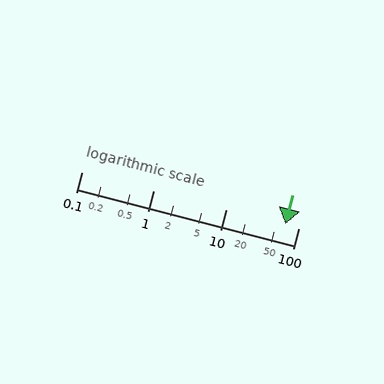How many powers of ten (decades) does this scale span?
The scale spans 3 decades, from 0.1 to 100.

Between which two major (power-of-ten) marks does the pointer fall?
The pointer is between 10 and 100.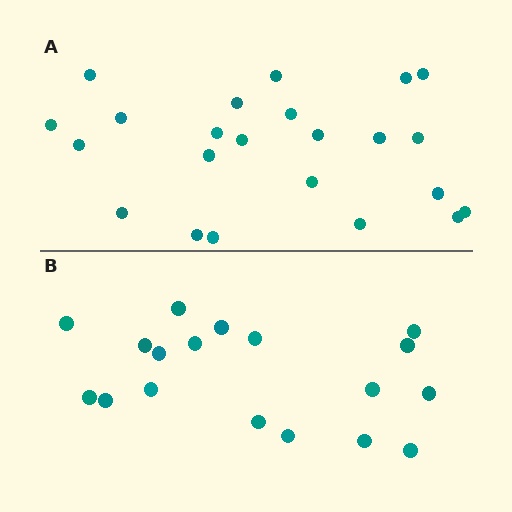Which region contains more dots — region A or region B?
Region A (the top region) has more dots.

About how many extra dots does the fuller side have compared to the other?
Region A has about 5 more dots than region B.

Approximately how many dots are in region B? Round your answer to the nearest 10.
About 20 dots. (The exact count is 18, which rounds to 20.)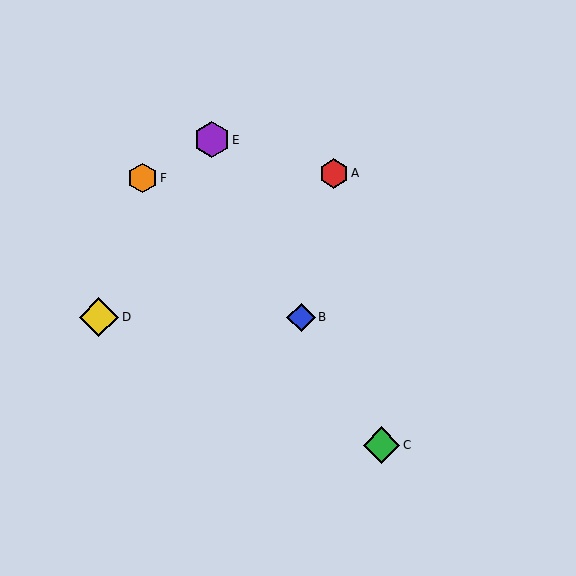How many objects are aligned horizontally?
2 objects (B, D) are aligned horizontally.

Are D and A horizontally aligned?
No, D is at y≈317 and A is at y≈173.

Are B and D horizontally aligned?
Yes, both are at y≈317.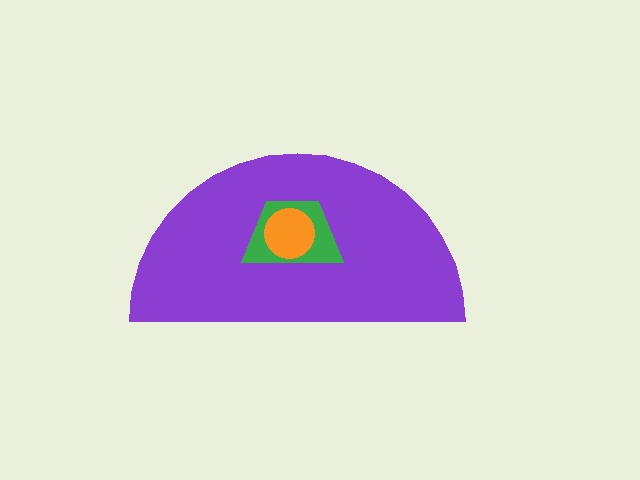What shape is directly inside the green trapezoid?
The orange circle.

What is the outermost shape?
The purple semicircle.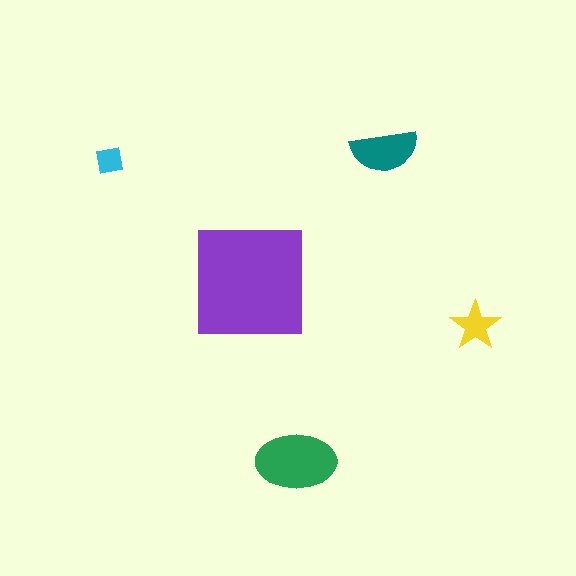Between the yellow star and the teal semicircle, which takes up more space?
The teal semicircle.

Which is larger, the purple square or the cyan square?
The purple square.